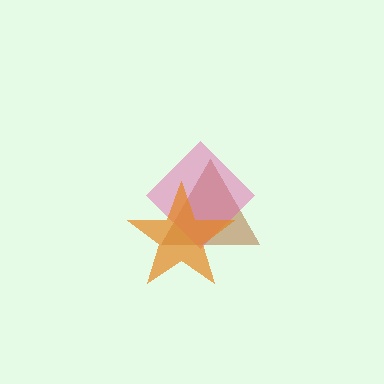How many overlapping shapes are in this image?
There are 3 overlapping shapes in the image.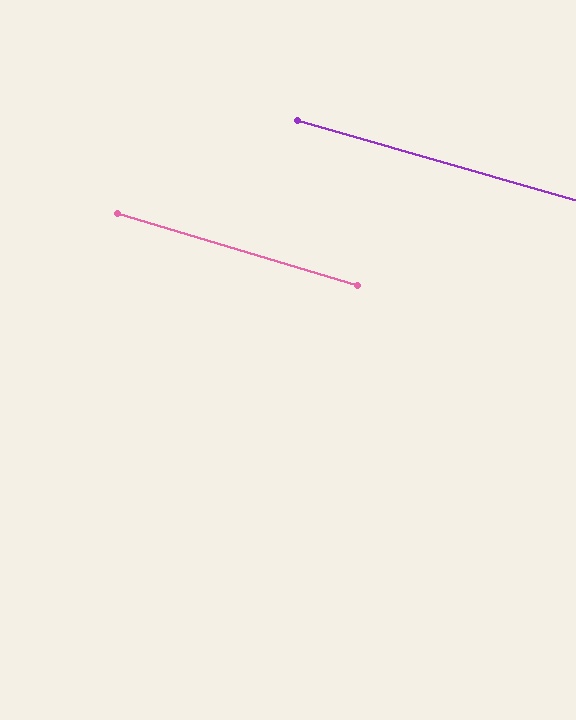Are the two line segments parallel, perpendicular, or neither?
Parallel — their directions differ by only 0.7°.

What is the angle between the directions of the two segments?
Approximately 1 degree.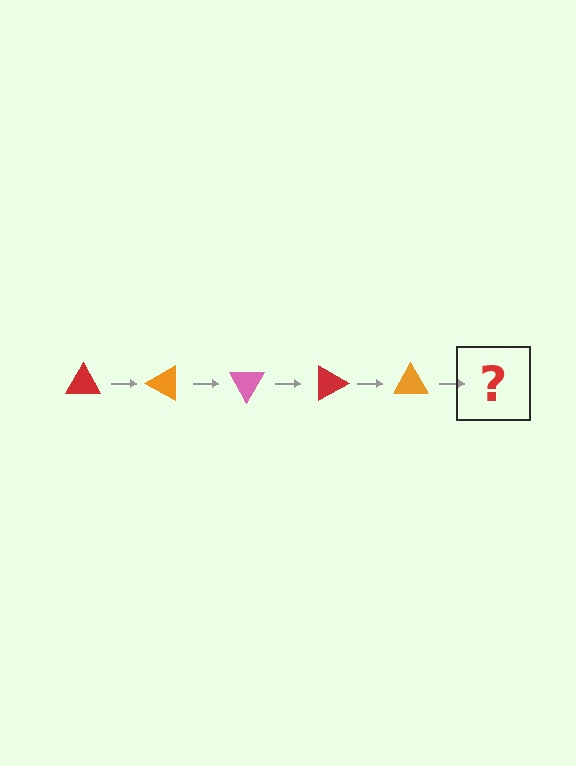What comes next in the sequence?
The next element should be a pink triangle, rotated 150 degrees from the start.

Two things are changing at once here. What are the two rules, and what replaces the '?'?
The two rules are that it rotates 30 degrees each step and the color cycles through red, orange, and pink. The '?' should be a pink triangle, rotated 150 degrees from the start.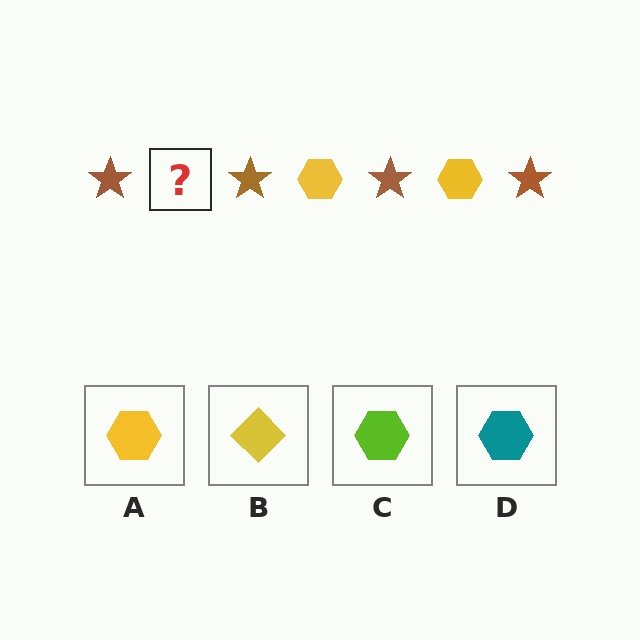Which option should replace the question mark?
Option A.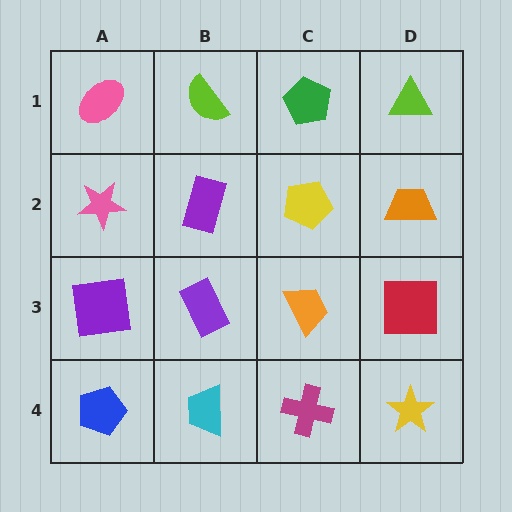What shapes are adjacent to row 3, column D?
An orange trapezoid (row 2, column D), a yellow star (row 4, column D), an orange trapezoid (row 3, column C).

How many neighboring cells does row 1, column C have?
3.